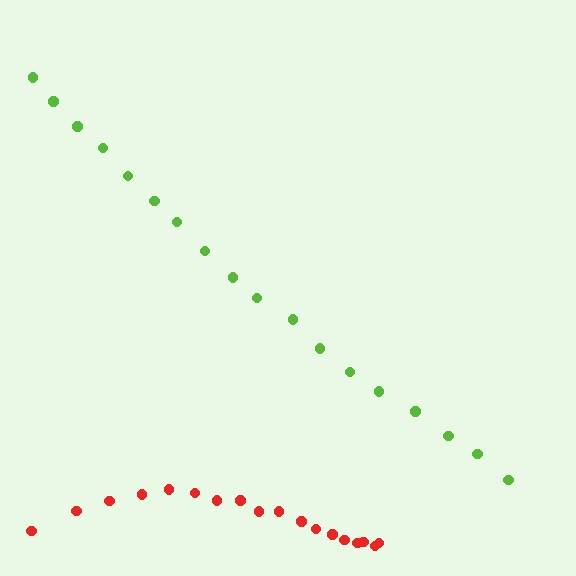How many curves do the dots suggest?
There are 2 distinct paths.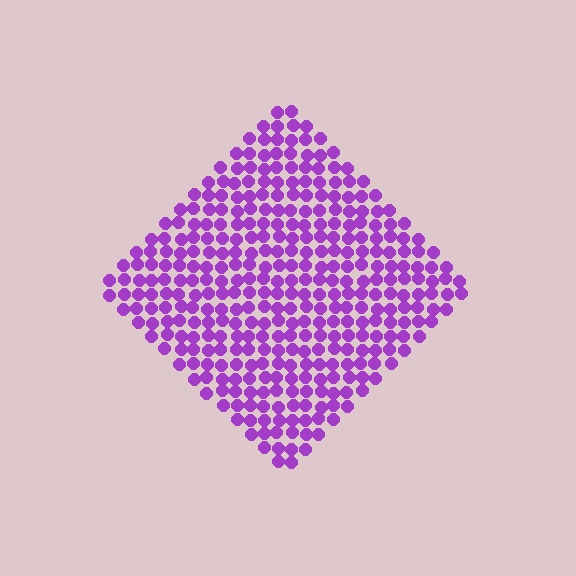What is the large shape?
The large shape is a diamond.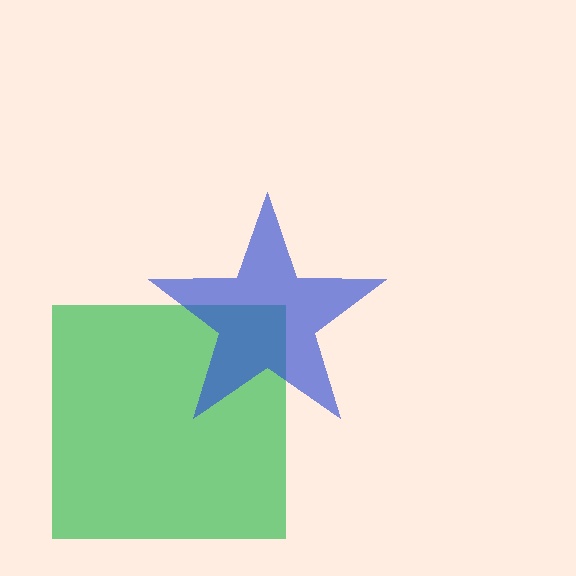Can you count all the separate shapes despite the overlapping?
Yes, there are 2 separate shapes.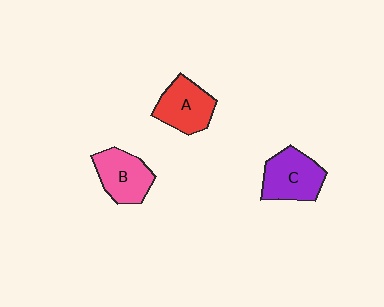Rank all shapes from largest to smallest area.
From largest to smallest: C (purple), A (red), B (pink).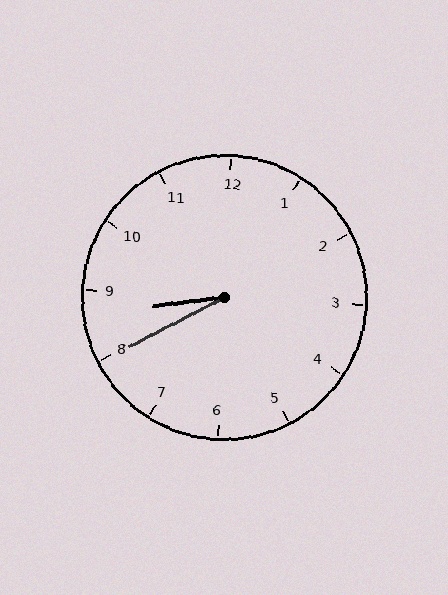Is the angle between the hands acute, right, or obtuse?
It is acute.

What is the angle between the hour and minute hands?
Approximately 20 degrees.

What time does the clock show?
8:40.